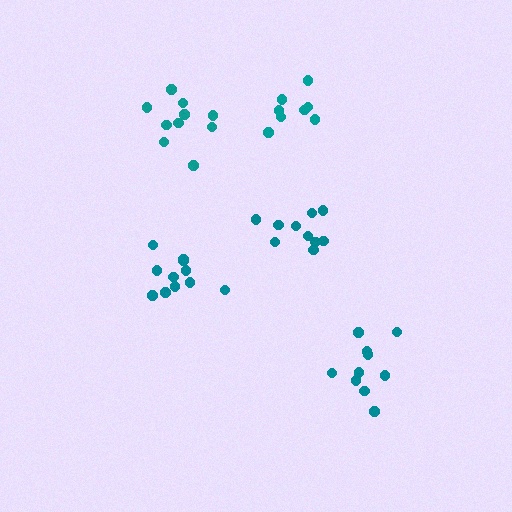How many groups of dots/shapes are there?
There are 5 groups.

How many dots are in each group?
Group 1: 8 dots, Group 2: 10 dots, Group 3: 10 dots, Group 4: 12 dots, Group 5: 10 dots (50 total).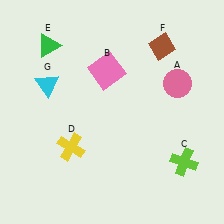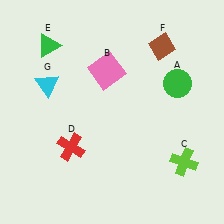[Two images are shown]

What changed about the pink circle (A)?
In Image 1, A is pink. In Image 2, it changed to green.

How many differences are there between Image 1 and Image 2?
There are 2 differences between the two images.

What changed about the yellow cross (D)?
In Image 1, D is yellow. In Image 2, it changed to red.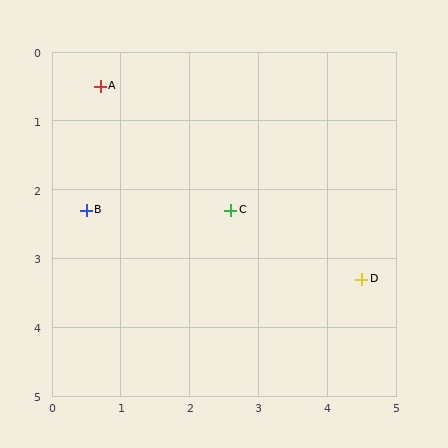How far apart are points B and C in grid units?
Points B and C are about 2.1 grid units apart.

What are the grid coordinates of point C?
Point C is at approximately (2.6, 2.3).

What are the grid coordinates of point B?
Point B is at approximately (0.5, 2.3).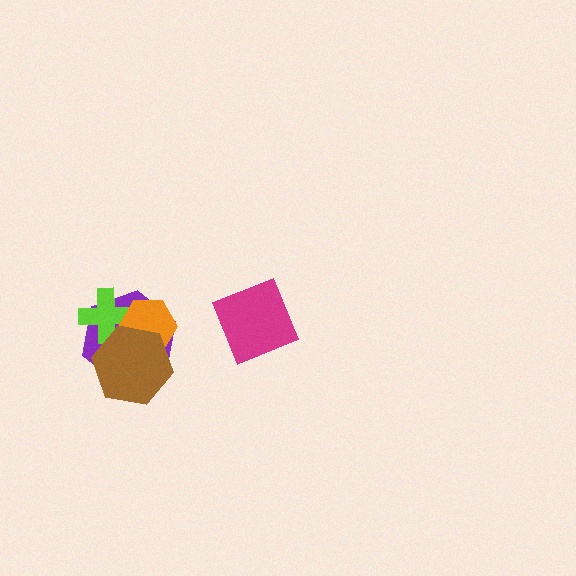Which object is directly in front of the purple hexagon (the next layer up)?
The lime cross is directly in front of the purple hexagon.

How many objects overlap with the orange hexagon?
3 objects overlap with the orange hexagon.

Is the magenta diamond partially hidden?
No, no other shape covers it.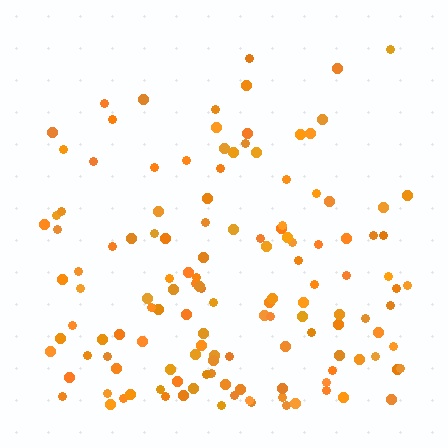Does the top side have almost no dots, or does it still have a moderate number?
Still a moderate number, just noticeably fewer than the bottom.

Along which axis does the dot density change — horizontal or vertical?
Vertical.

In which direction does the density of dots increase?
From top to bottom, with the bottom side densest.